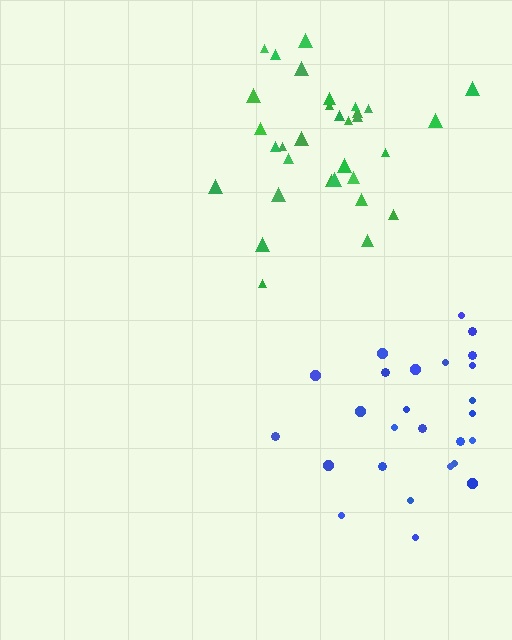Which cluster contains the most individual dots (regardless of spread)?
Green (32).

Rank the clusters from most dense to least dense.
green, blue.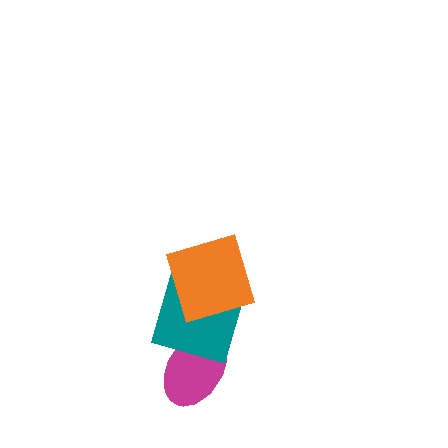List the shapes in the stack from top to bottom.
From top to bottom: the orange square, the teal square, the magenta ellipse.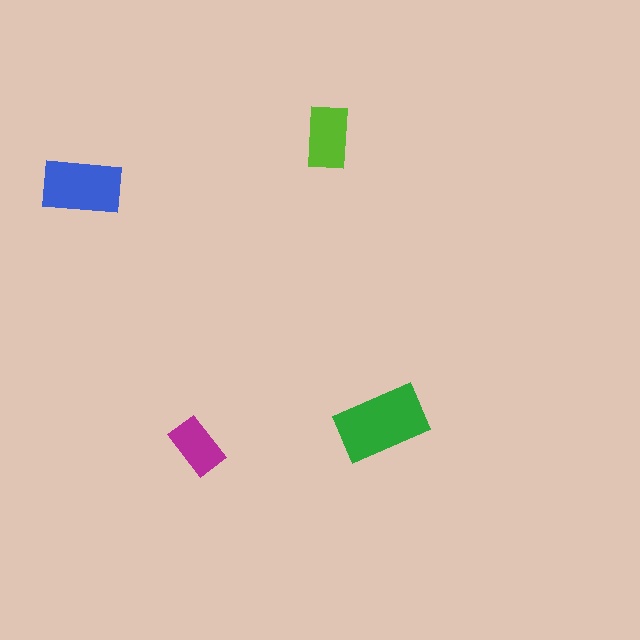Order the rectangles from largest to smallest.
the green one, the blue one, the lime one, the magenta one.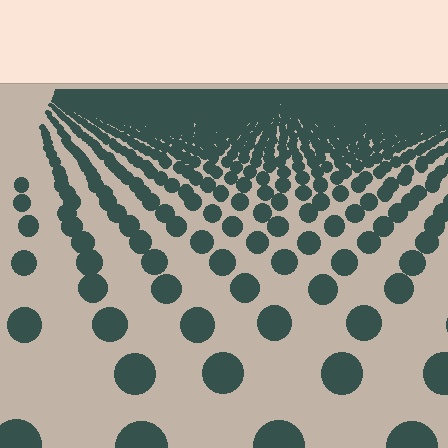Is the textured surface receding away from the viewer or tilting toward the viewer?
The surface is receding away from the viewer. Texture elements get smaller and denser toward the top.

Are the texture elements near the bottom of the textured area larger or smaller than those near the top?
Larger. Near the bottom, elements are closer to the viewer and appear at a bigger on-screen size.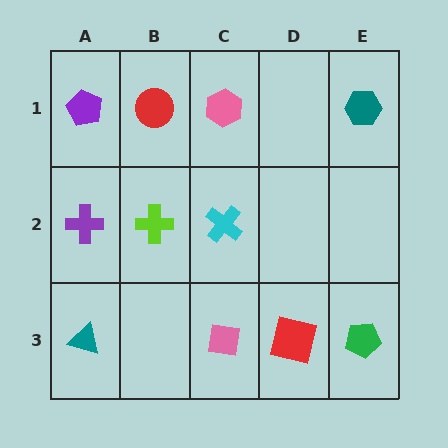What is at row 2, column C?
A cyan cross.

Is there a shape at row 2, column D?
No, that cell is empty.